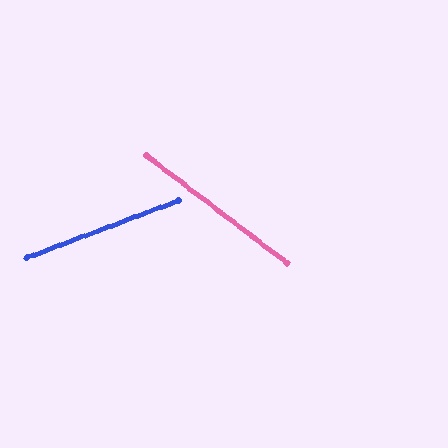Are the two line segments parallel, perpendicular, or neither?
Neither parallel nor perpendicular — they differ by about 58°.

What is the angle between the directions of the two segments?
Approximately 58 degrees.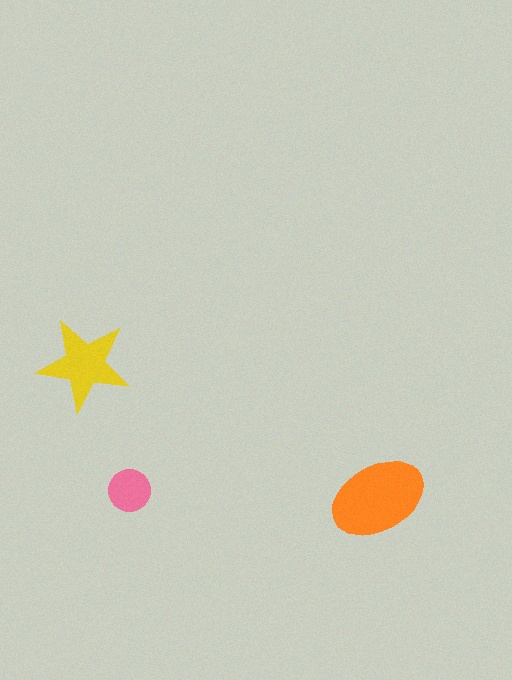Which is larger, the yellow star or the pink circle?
The yellow star.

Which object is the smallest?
The pink circle.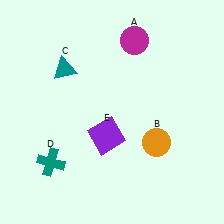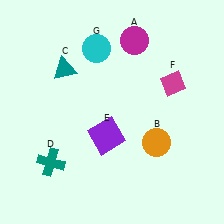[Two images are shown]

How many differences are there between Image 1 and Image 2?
There are 2 differences between the two images.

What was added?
A magenta diamond (F), a cyan circle (G) were added in Image 2.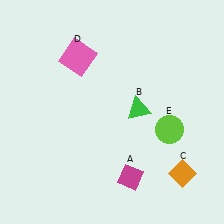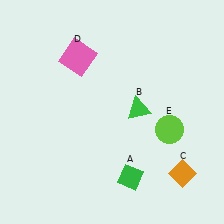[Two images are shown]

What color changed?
The diamond (A) changed from magenta in Image 1 to green in Image 2.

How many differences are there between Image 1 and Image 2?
There is 1 difference between the two images.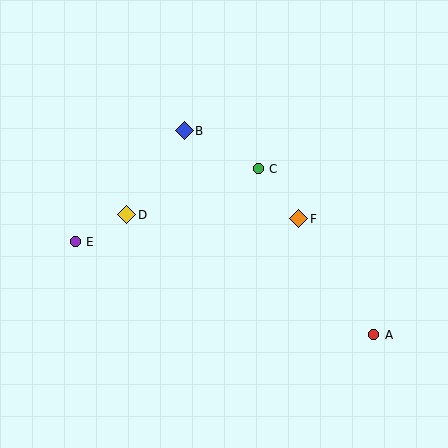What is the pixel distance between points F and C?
The distance between F and C is 64 pixels.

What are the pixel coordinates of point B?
Point B is at (184, 131).